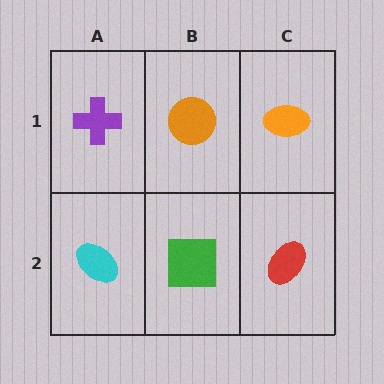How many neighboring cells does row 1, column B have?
3.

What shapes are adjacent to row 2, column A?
A purple cross (row 1, column A), a green square (row 2, column B).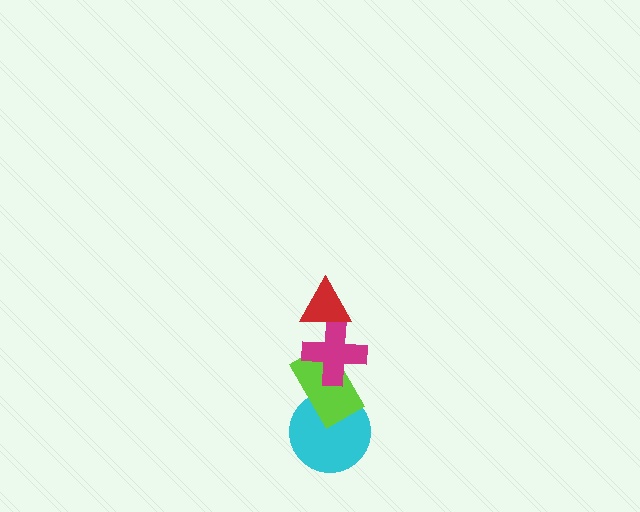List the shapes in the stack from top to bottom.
From top to bottom: the red triangle, the magenta cross, the lime rectangle, the cyan circle.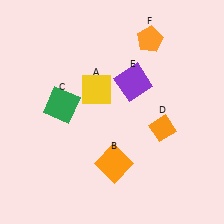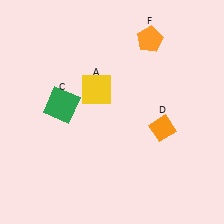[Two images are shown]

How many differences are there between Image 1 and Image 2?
There are 2 differences between the two images.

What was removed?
The orange square (B), the purple square (E) were removed in Image 2.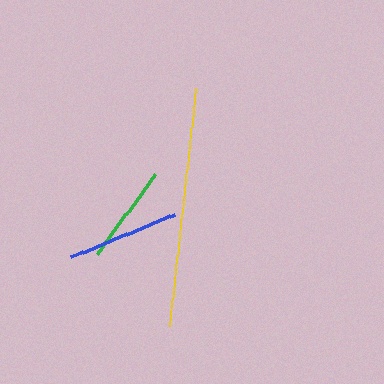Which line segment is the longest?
The yellow line is the longest at approximately 239 pixels.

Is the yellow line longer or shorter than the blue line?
The yellow line is longer than the blue line.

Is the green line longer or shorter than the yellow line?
The yellow line is longer than the green line.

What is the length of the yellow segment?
The yellow segment is approximately 239 pixels long.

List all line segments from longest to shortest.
From longest to shortest: yellow, blue, green.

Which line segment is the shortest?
The green line is the shortest at approximately 99 pixels.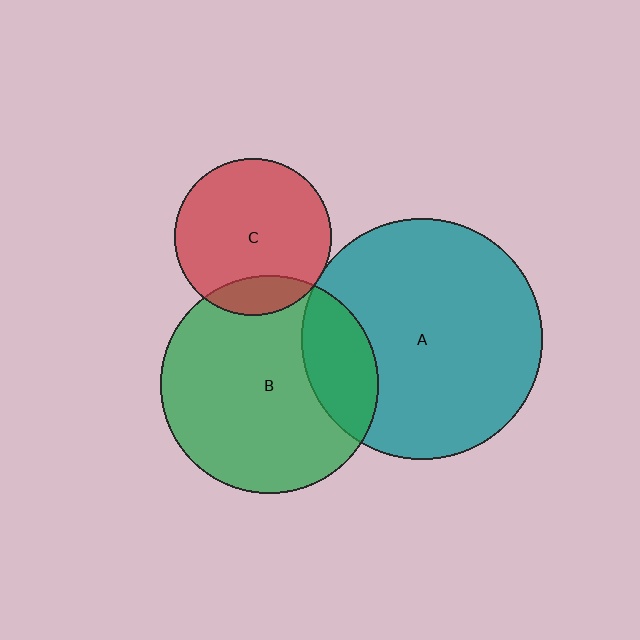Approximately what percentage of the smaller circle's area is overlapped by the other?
Approximately 20%.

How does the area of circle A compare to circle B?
Approximately 1.2 times.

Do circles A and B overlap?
Yes.